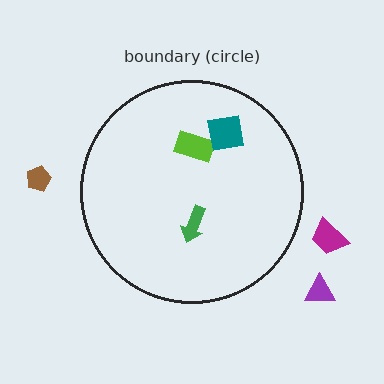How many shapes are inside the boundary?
3 inside, 3 outside.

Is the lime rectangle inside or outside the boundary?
Inside.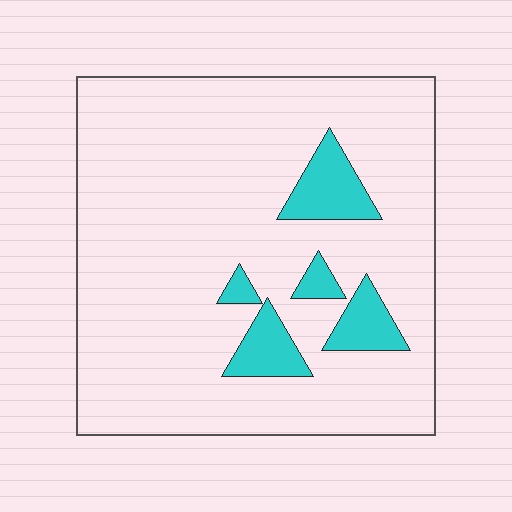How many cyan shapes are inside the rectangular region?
5.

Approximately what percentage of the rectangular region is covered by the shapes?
Approximately 10%.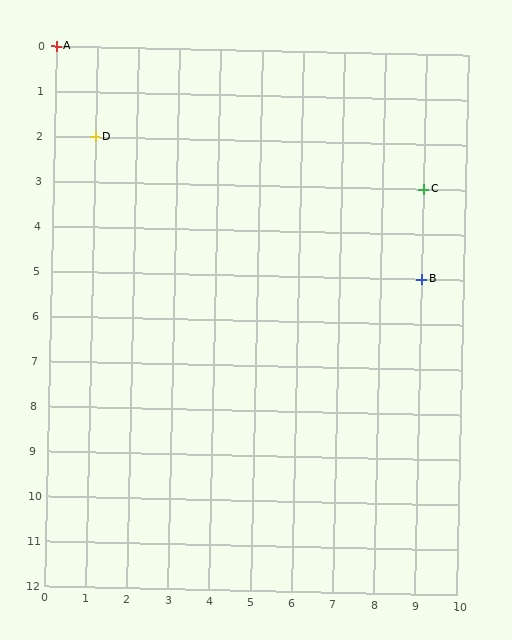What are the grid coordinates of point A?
Point A is at grid coordinates (0, 0).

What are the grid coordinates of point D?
Point D is at grid coordinates (1, 2).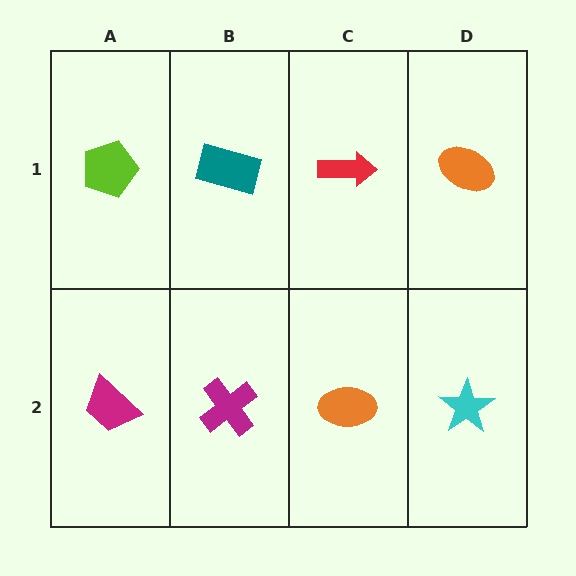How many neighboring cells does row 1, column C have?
3.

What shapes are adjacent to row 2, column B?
A teal rectangle (row 1, column B), a magenta trapezoid (row 2, column A), an orange ellipse (row 2, column C).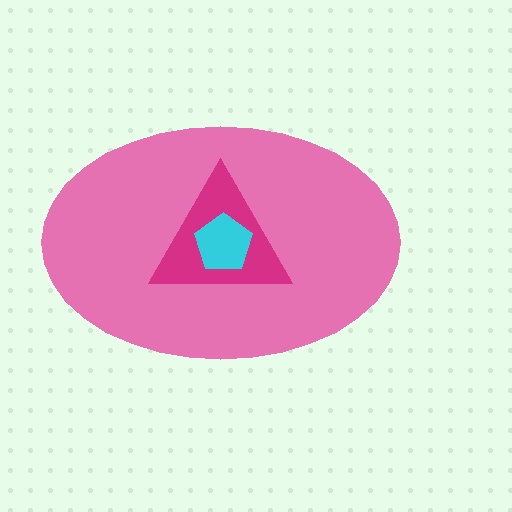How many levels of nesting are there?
3.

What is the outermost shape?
The pink ellipse.